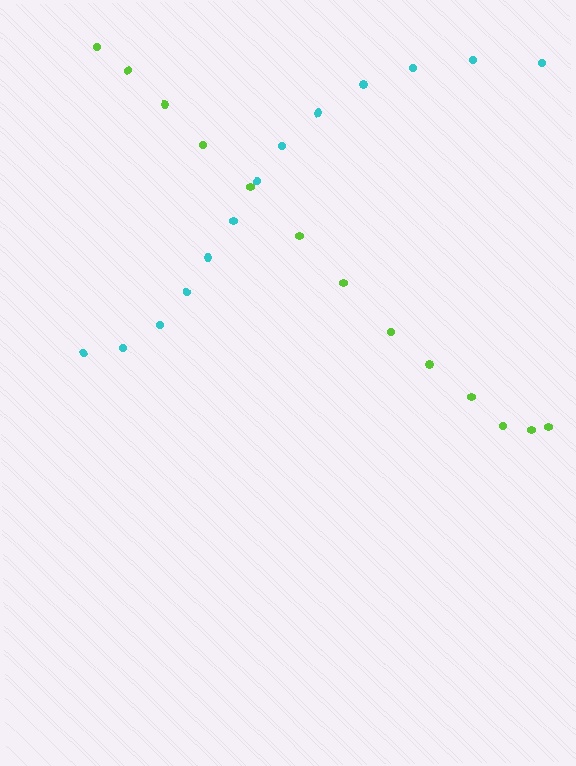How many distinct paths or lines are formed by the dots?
There are 2 distinct paths.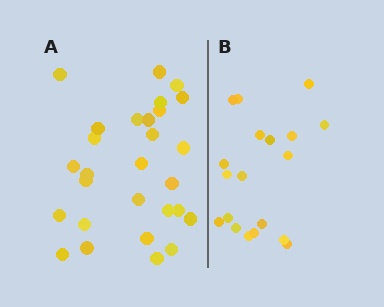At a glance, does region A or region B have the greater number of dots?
Region A (the left region) has more dots.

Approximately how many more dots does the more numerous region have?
Region A has roughly 8 or so more dots than region B.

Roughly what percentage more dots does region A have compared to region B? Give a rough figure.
About 45% more.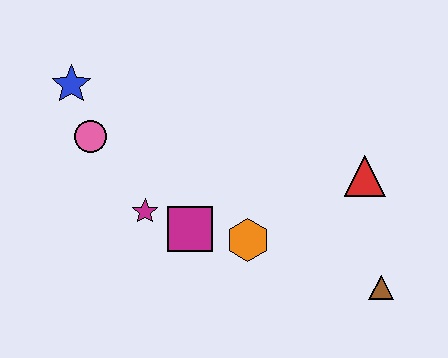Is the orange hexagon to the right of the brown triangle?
No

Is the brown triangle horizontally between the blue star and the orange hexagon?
No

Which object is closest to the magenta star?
The magenta square is closest to the magenta star.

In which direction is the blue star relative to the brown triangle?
The blue star is to the left of the brown triangle.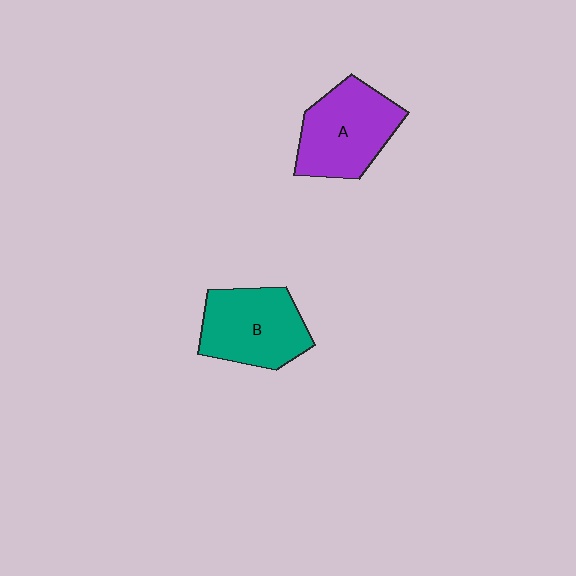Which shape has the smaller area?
Shape B (teal).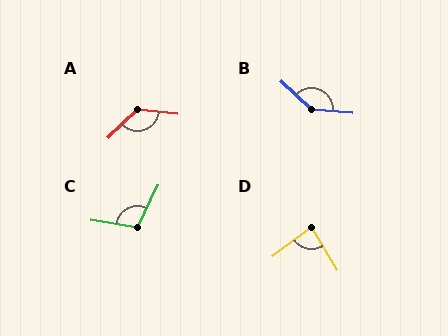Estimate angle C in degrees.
Approximately 106 degrees.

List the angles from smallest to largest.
D (85°), C (106°), A (129°), B (143°).